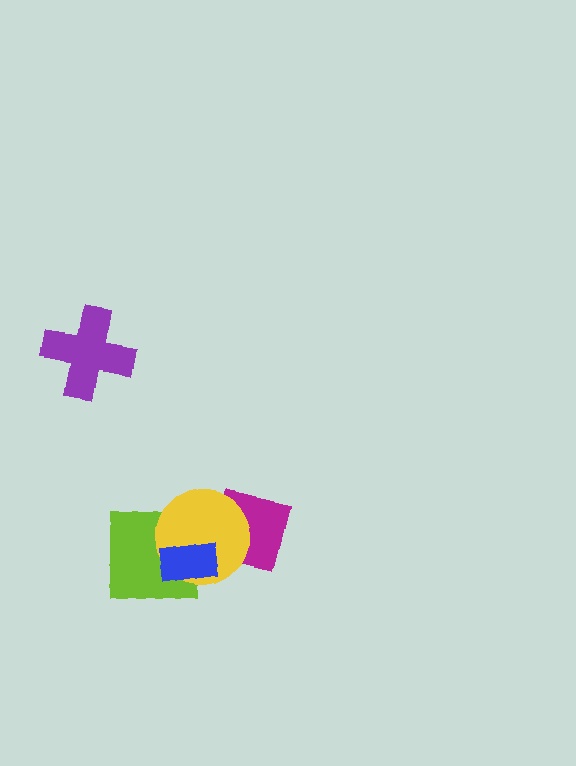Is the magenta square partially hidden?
Yes, it is partially covered by another shape.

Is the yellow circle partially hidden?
Yes, it is partially covered by another shape.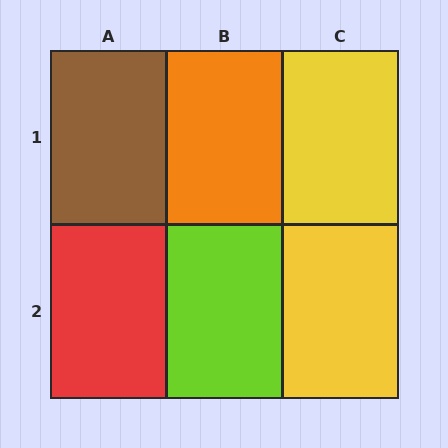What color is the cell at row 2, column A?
Red.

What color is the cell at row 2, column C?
Yellow.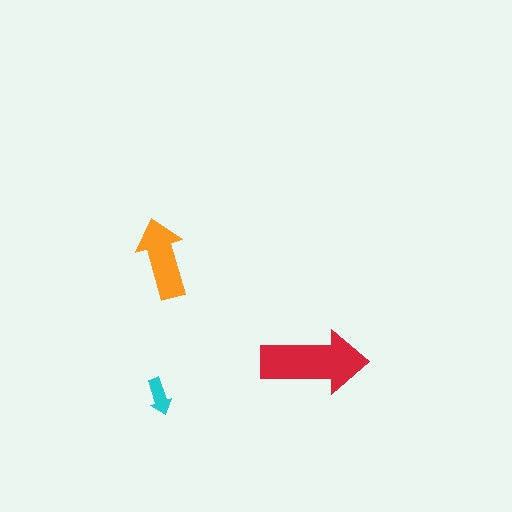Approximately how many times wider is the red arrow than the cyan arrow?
About 3 times wider.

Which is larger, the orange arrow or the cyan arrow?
The orange one.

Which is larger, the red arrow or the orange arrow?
The red one.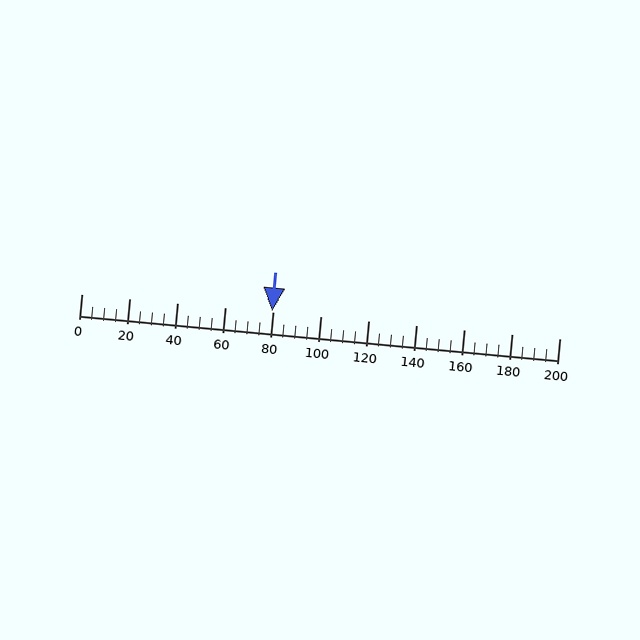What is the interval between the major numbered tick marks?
The major tick marks are spaced 20 units apart.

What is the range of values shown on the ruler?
The ruler shows values from 0 to 200.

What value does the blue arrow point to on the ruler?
The blue arrow points to approximately 80.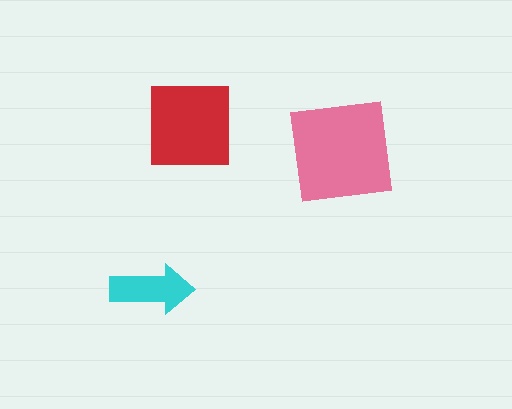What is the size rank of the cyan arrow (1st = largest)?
3rd.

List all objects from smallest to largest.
The cyan arrow, the red square, the pink square.